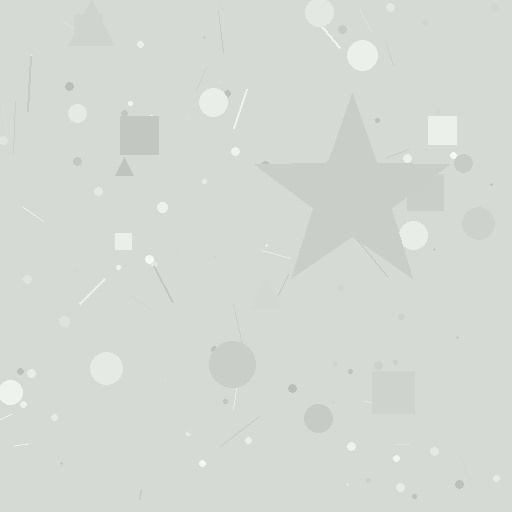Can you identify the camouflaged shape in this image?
The camouflaged shape is a star.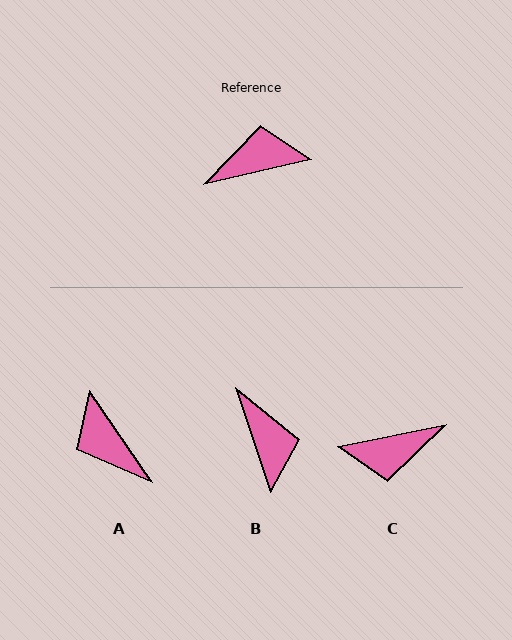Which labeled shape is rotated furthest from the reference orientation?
C, about 178 degrees away.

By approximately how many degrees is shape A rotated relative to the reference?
Approximately 111 degrees counter-clockwise.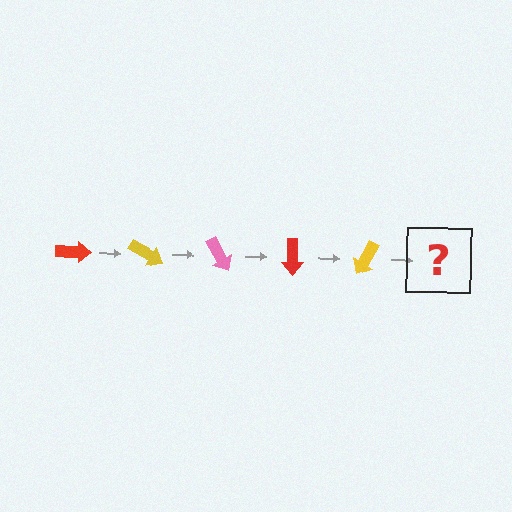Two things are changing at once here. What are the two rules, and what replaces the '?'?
The two rules are that it rotates 30 degrees each step and the color cycles through red, yellow, and pink. The '?' should be a pink arrow, rotated 150 degrees from the start.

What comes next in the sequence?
The next element should be a pink arrow, rotated 150 degrees from the start.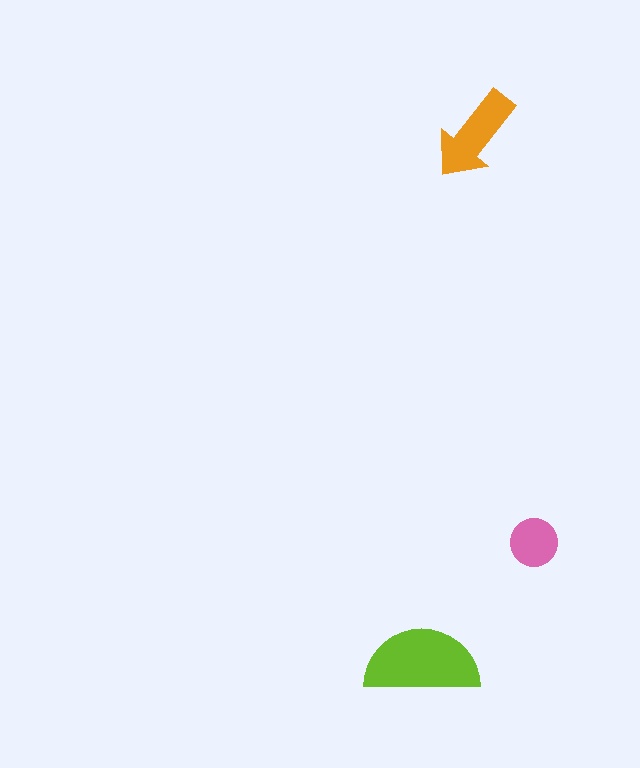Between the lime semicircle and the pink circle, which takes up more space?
The lime semicircle.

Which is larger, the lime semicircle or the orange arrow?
The lime semicircle.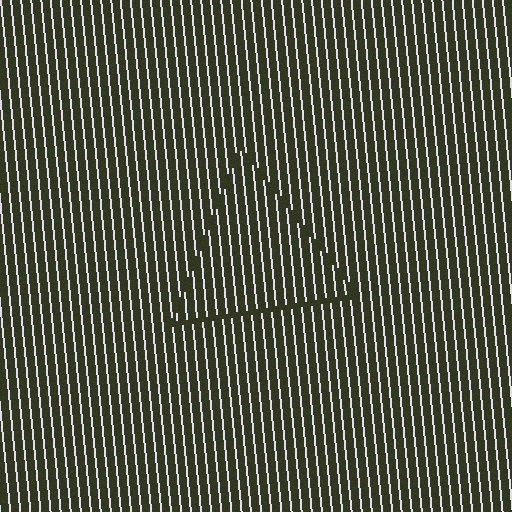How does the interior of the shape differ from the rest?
The interior of the shape contains the same grating, shifted by half a period — the contour is defined by the phase discontinuity where line-ends from the inner and outer gratings abut.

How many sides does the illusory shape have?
3 sides — the line-ends trace a triangle.